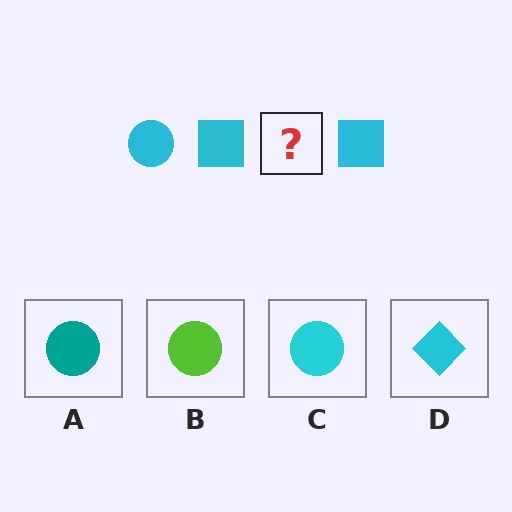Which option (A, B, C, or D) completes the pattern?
C.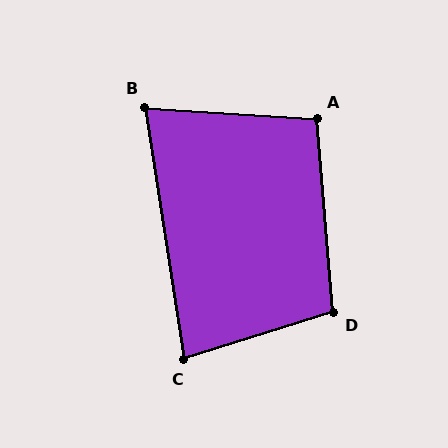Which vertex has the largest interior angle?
D, at approximately 103 degrees.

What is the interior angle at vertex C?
Approximately 82 degrees (acute).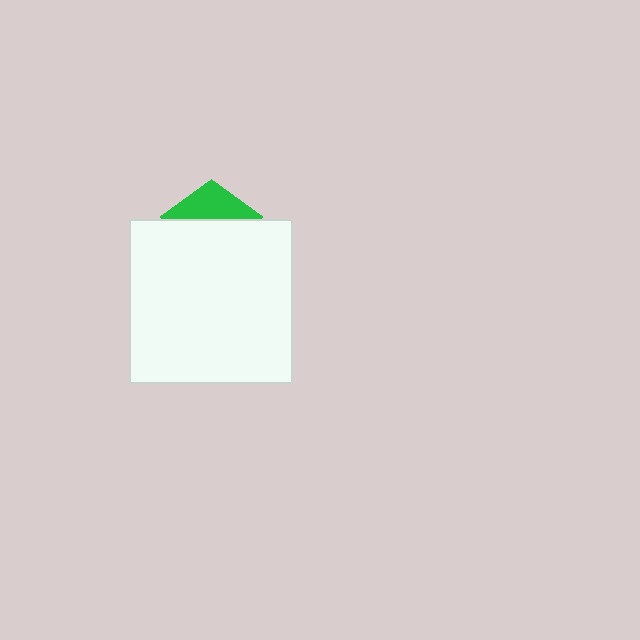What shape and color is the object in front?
The object in front is a white square.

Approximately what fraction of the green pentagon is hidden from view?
Roughly 68% of the green pentagon is hidden behind the white square.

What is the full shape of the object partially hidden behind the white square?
The partially hidden object is a green pentagon.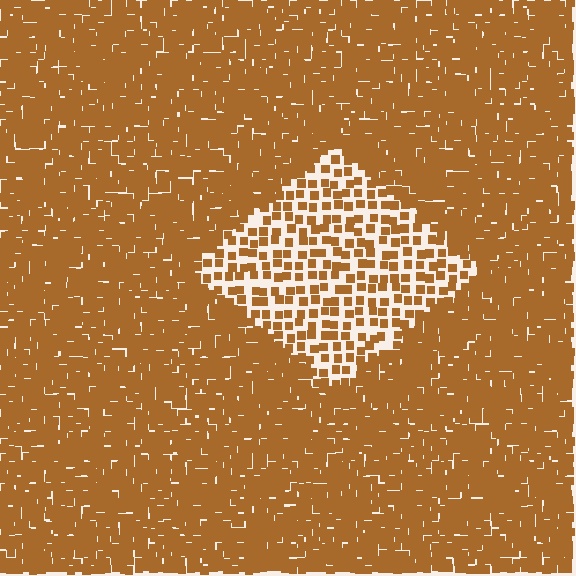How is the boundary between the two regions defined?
The boundary is defined by a change in element density (approximately 2.5x ratio). All elements are the same color, size, and shape.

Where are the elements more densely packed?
The elements are more densely packed outside the diamond boundary.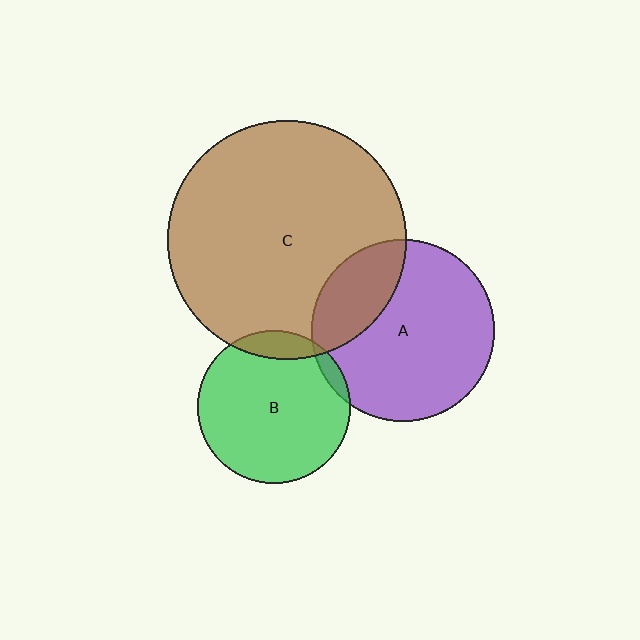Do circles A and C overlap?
Yes.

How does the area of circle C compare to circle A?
Approximately 1.7 times.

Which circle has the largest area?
Circle C (brown).